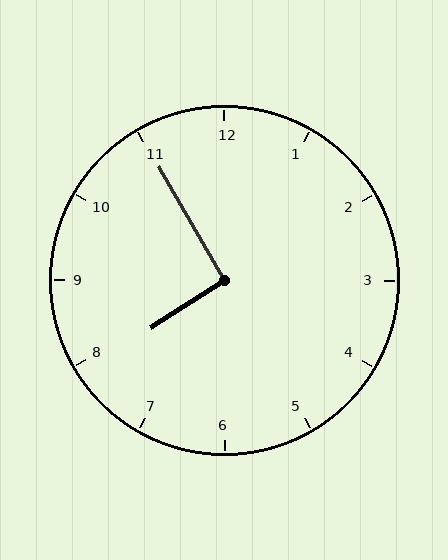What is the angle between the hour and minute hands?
Approximately 92 degrees.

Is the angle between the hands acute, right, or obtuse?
It is right.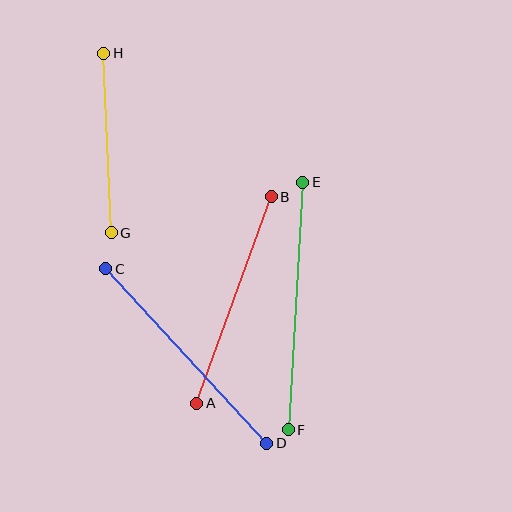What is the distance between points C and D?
The distance is approximately 237 pixels.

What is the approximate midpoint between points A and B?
The midpoint is at approximately (234, 300) pixels.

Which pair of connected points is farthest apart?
Points E and F are farthest apart.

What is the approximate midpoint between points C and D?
The midpoint is at approximately (186, 356) pixels.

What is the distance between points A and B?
The distance is approximately 219 pixels.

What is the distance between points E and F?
The distance is approximately 248 pixels.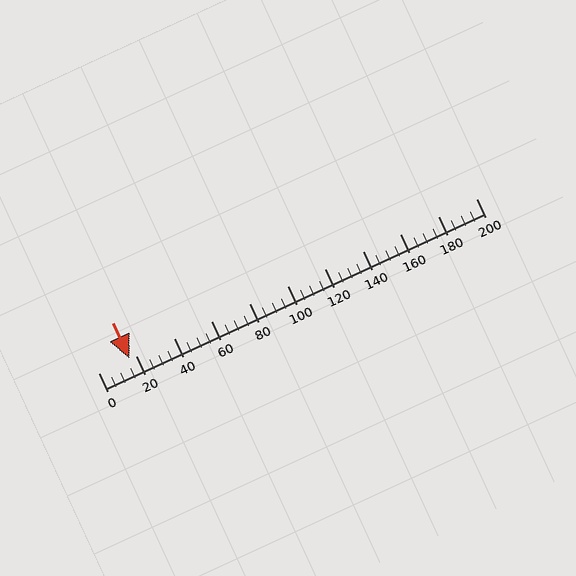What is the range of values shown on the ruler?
The ruler shows values from 0 to 200.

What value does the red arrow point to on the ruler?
The red arrow points to approximately 17.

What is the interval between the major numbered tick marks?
The major tick marks are spaced 20 units apart.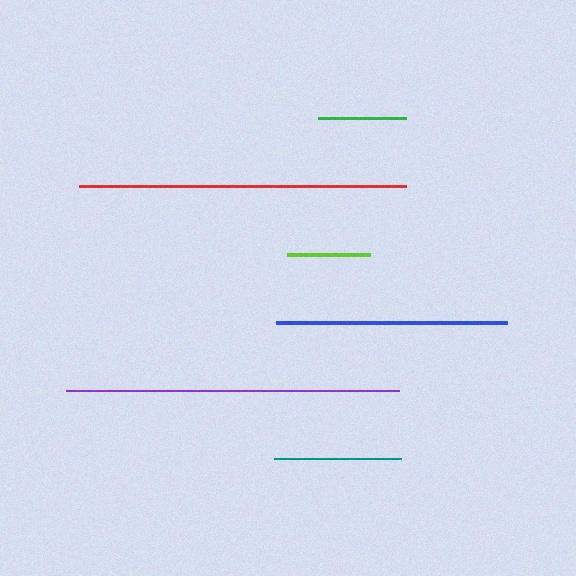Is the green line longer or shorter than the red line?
The red line is longer than the green line.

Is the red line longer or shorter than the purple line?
The purple line is longer than the red line.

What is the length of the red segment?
The red segment is approximately 328 pixels long.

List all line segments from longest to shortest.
From longest to shortest: purple, red, blue, teal, green, lime.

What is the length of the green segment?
The green segment is approximately 88 pixels long.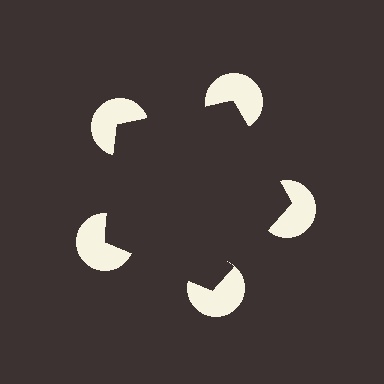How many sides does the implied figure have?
5 sides.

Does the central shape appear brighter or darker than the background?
It typically appears slightly darker than the background, even though no actual brightness change is drawn.